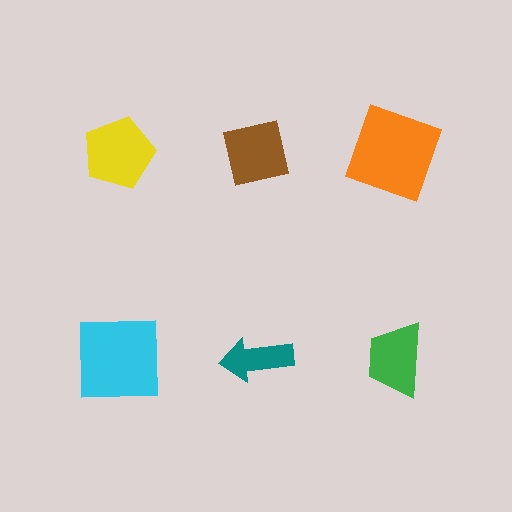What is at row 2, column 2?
A teal arrow.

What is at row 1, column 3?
An orange square.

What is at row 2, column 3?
A green trapezoid.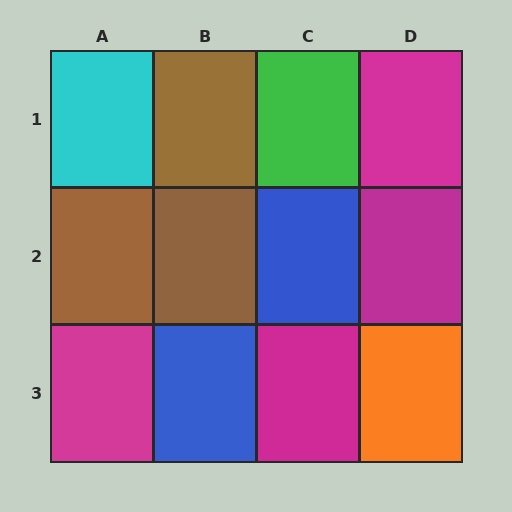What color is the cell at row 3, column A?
Magenta.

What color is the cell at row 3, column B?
Blue.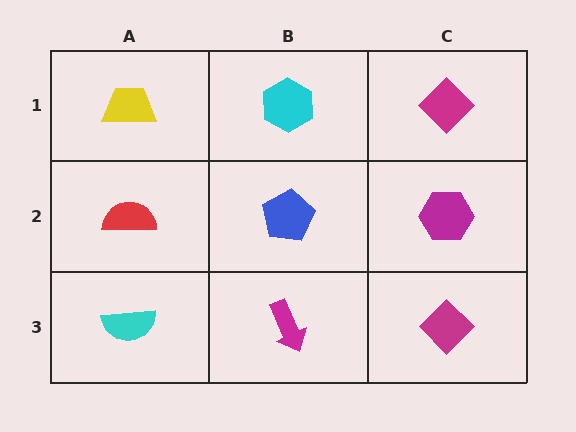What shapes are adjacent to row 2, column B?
A cyan hexagon (row 1, column B), a magenta arrow (row 3, column B), a red semicircle (row 2, column A), a magenta hexagon (row 2, column C).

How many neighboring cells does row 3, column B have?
3.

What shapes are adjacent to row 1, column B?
A blue pentagon (row 2, column B), a yellow trapezoid (row 1, column A), a magenta diamond (row 1, column C).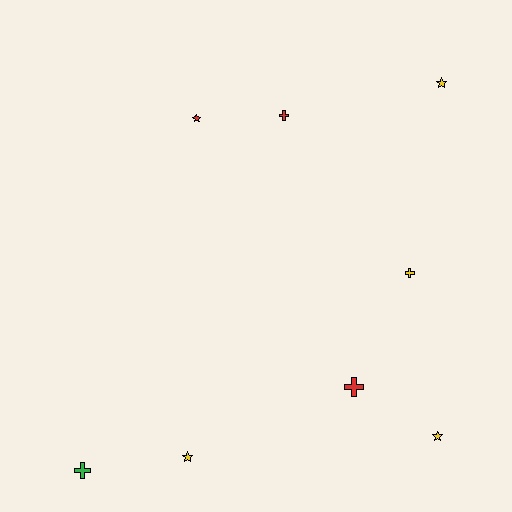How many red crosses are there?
There are 2 red crosses.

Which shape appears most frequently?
Star, with 4 objects.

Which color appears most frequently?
Yellow, with 4 objects.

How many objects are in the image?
There are 8 objects.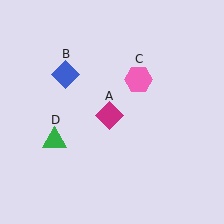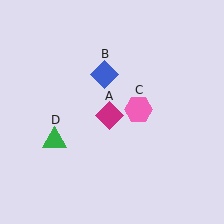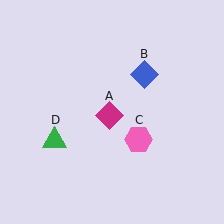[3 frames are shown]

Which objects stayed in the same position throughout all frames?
Magenta diamond (object A) and green triangle (object D) remained stationary.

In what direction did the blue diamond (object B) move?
The blue diamond (object B) moved right.